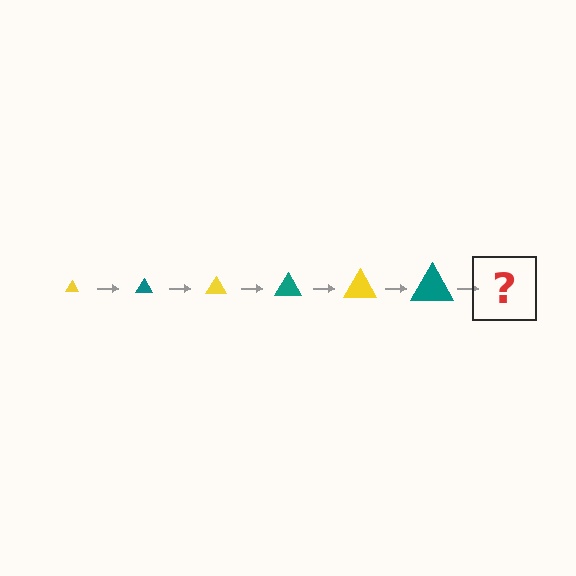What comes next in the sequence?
The next element should be a yellow triangle, larger than the previous one.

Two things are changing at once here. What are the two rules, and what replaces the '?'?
The two rules are that the triangle grows larger each step and the color cycles through yellow and teal. The '?' should be a yellow triangle, larger than the previous one.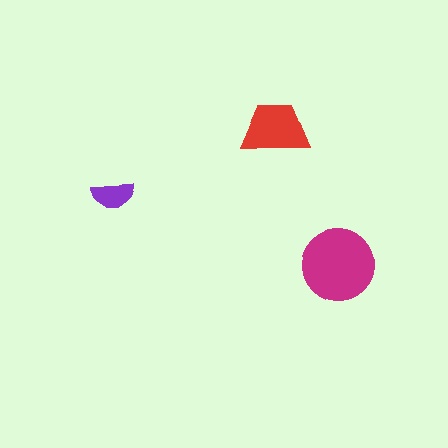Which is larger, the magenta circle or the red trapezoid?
The magenta circle.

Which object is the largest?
The magenta circle.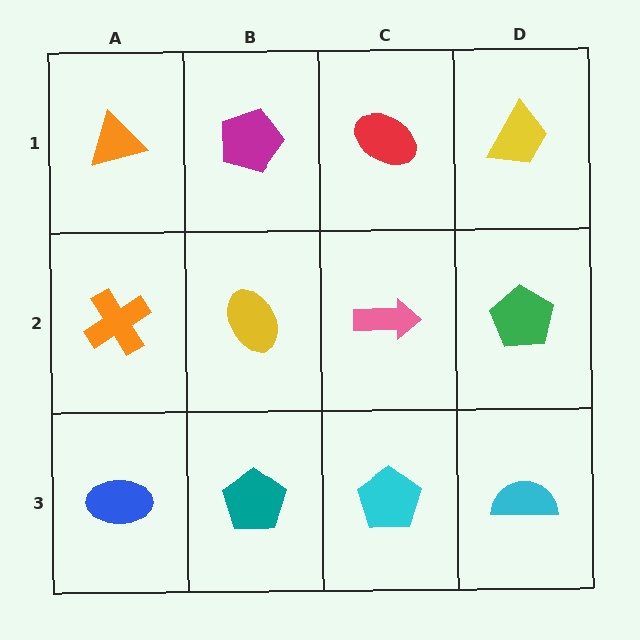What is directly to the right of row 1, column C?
A yellow trapezoid.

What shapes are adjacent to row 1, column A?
An orange cross (row 2, column A), a magenta pentagon (row 1, column B).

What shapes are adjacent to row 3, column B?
A yellow ellipse (row 2, column B), a blue ellipse (row 3, column A), a cyan pentagon (row 3, column C).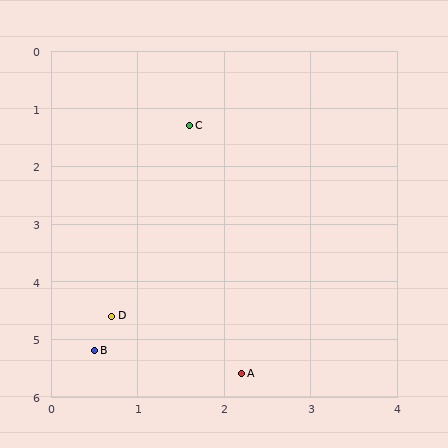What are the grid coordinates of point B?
Point B is at approximately (0.5, 5.2).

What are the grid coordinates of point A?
Point A is at approximately (2.2, 5.6).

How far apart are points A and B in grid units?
Points A and B are about 1.7 grid units apart.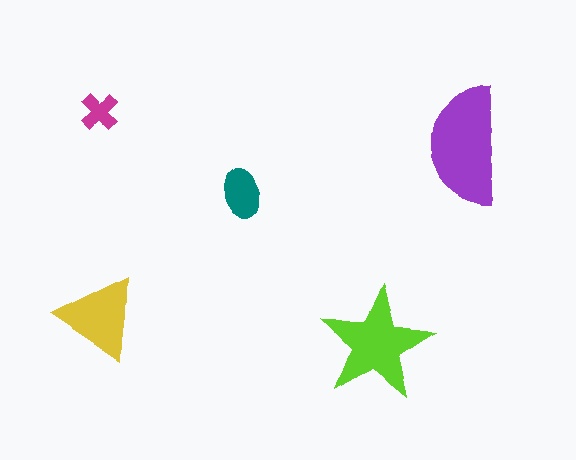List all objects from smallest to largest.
The magenta cross, the teal ellipse, the yellow triangle, the lime star, the purple semicircle.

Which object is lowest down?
The lime star is bottommost.